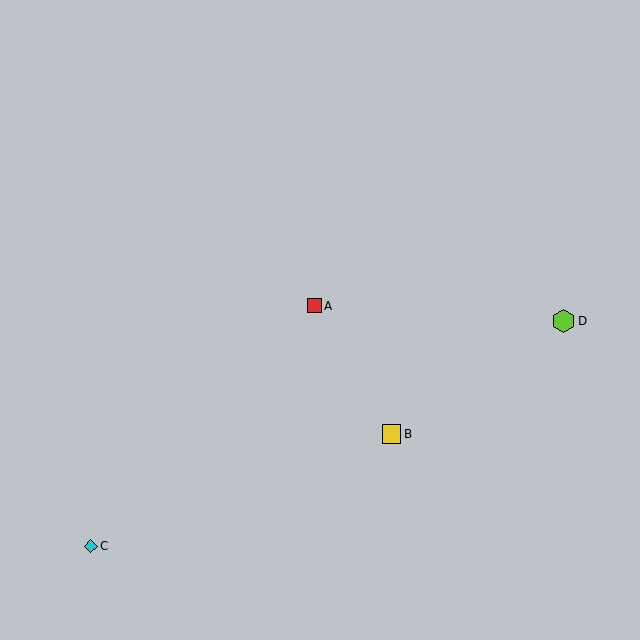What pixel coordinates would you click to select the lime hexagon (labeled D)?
Click at (563, 321) to select the lime hexagon D.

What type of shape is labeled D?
Shape D is a lime hexagon.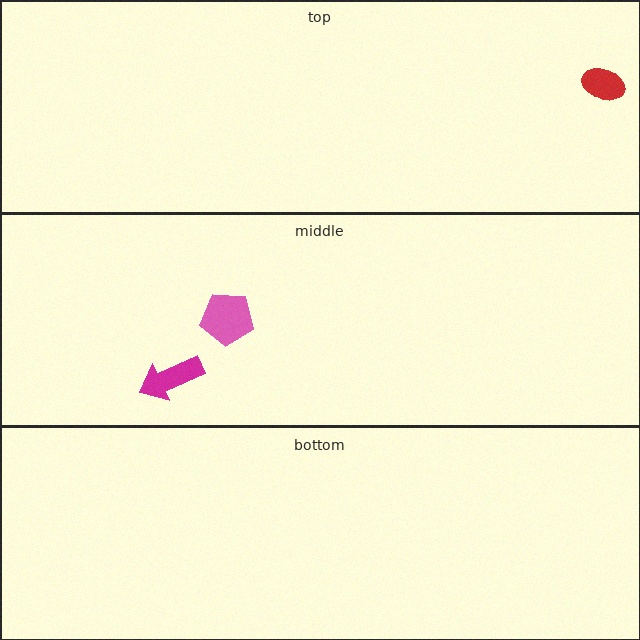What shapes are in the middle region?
The magenta arrow, the pink pentagon.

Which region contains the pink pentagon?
The middle region.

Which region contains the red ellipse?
The top region.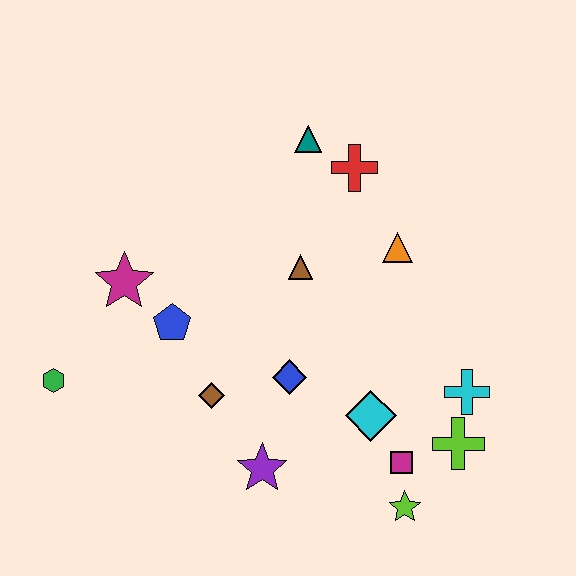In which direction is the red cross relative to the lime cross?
The red cross is above the lime cross.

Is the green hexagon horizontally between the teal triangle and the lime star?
No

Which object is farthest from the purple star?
The teal triangle is farthest from the purple star.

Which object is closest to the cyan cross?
The lime cross is closest to the cyan cross.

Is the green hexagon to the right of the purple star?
No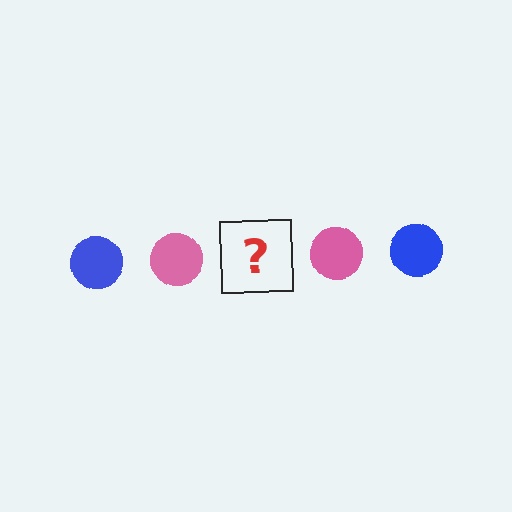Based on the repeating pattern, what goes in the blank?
The blank should be a blue circle.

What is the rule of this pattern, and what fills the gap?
The rule is that the pattern cycles through blue, pink circles. The gap should be filled with a blue circle.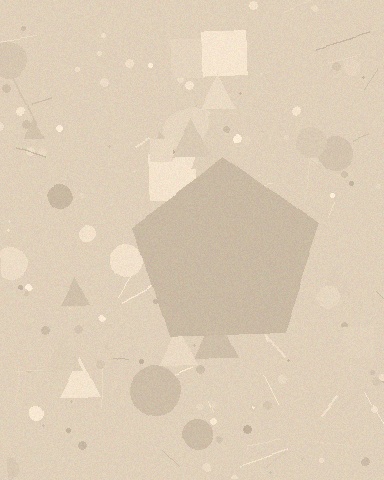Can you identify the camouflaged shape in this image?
The camouflaged shape is a pentagon.